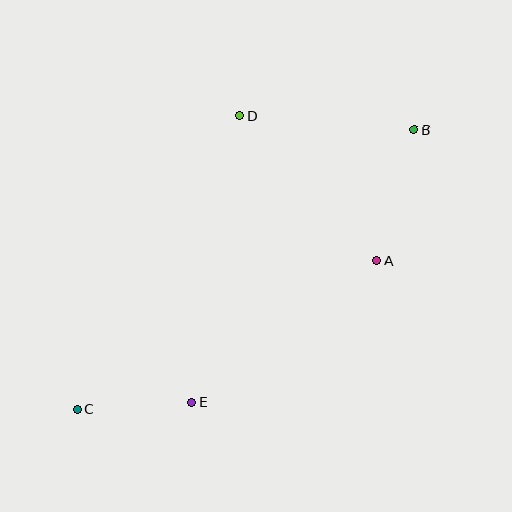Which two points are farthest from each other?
Points B and C are farthest from each other.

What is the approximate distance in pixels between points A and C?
The distance between A and C is approximately 334 pixels.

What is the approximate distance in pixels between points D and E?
The distance between D and E is approximately 291 pixels.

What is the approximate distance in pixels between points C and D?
The distance between C and D is approximately 336 pixels.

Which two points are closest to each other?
Points C and E are closest to each other.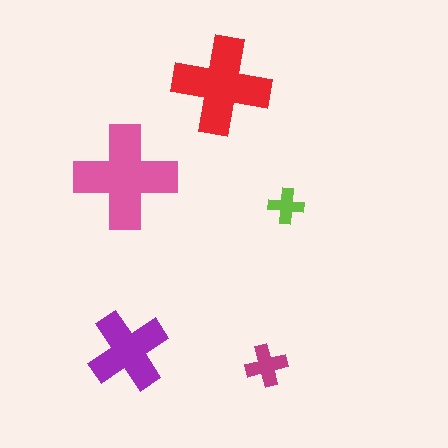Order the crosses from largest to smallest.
the pink one, the red one, the purple one, the magenta one, the lime one.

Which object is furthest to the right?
The lime cross is rightmost.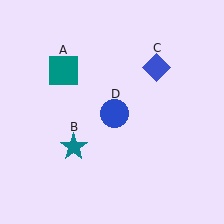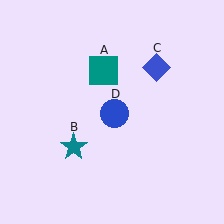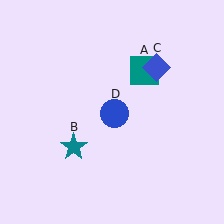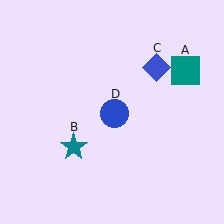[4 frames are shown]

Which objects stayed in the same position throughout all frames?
Teal star (object B) and blue diamond (object C) and blue circle (object D) remained stationary.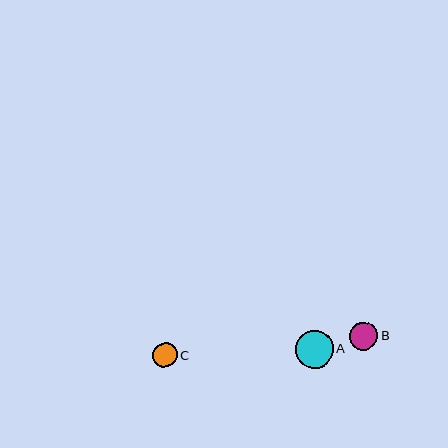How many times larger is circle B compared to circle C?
Circle B is approximately 1.1 times the size of circle C.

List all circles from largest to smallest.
From largest to smallest: A, B, C.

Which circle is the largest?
Circle A is the largest with a size of approximately 38 pixels.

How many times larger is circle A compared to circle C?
Circle A is approximately 1.6 times the size of circle C.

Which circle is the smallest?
Circle C is the smallest with a size of approximately 25 pixels.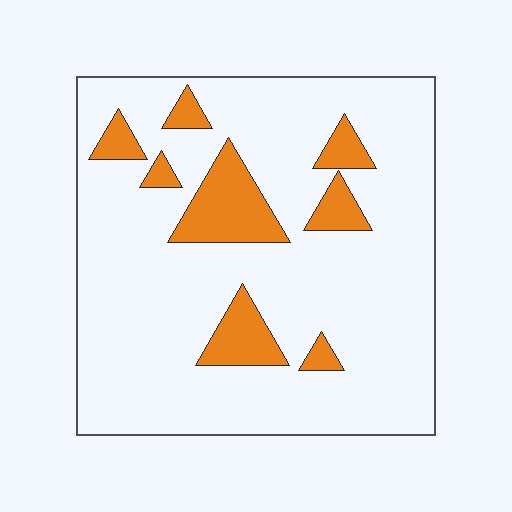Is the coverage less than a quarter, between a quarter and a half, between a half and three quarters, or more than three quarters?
Less than a quarter.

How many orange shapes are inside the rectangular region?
8.